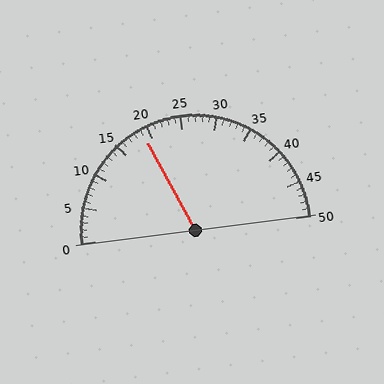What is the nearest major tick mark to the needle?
The nearest major tick mark is 20.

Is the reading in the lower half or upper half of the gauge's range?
The reading is in the lower half of the range (0 to 50).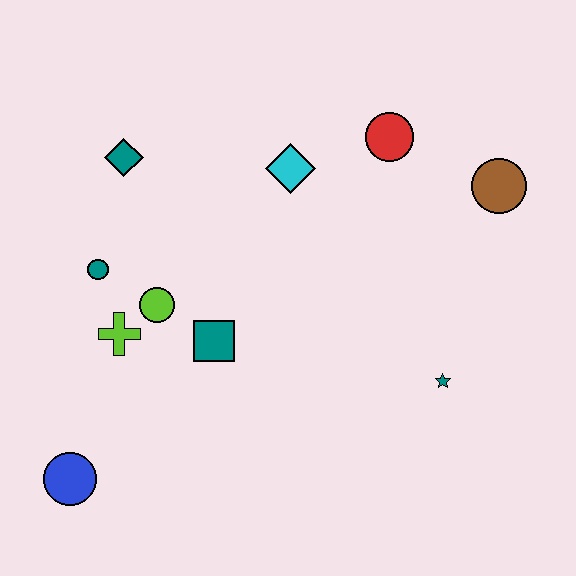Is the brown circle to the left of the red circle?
No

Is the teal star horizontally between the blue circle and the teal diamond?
No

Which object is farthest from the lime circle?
The brown circle is farthest from the lime circle.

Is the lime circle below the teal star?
No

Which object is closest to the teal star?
The brown circle is closest to the teal star.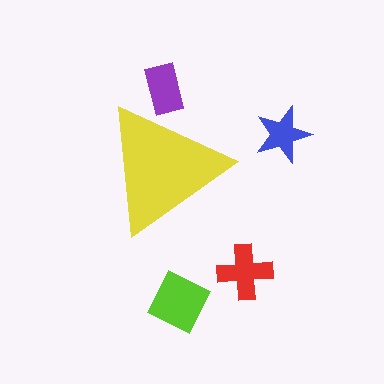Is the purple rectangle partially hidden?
Yes, the purple rectangle is partially hidden behind the yellow triangle.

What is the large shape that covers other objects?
A yellow triangle.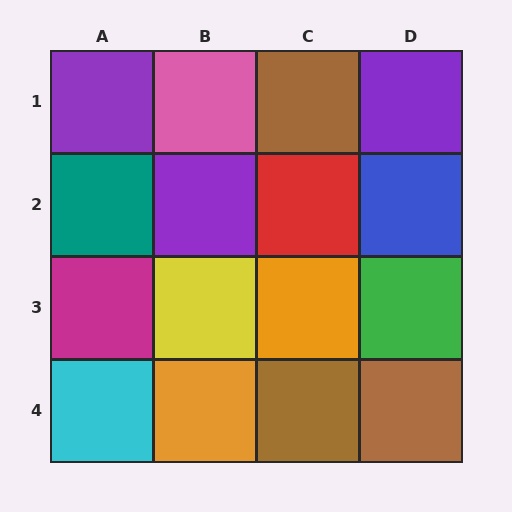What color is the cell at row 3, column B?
Yellow.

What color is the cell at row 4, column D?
Brown.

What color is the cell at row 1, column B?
Pink.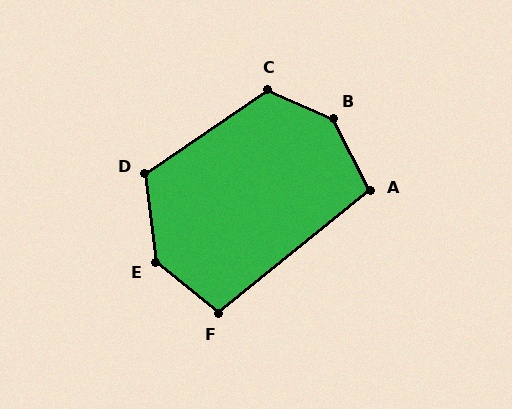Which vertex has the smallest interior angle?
A, at approximately 102 degrees.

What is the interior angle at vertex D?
Approximately 117 degrees (obtuse).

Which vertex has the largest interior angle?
B, at approximately 141 degrees.